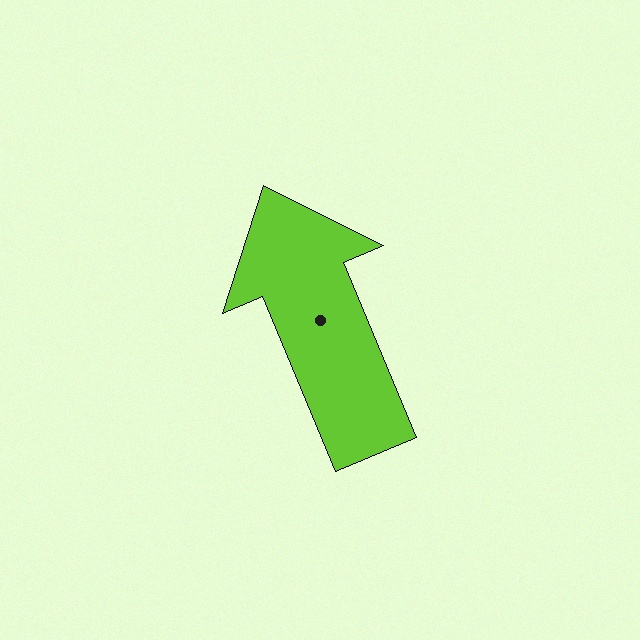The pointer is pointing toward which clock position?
Roughly 11 o'clock.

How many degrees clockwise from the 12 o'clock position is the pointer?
Approximately 337 degrees.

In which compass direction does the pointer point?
Northwest.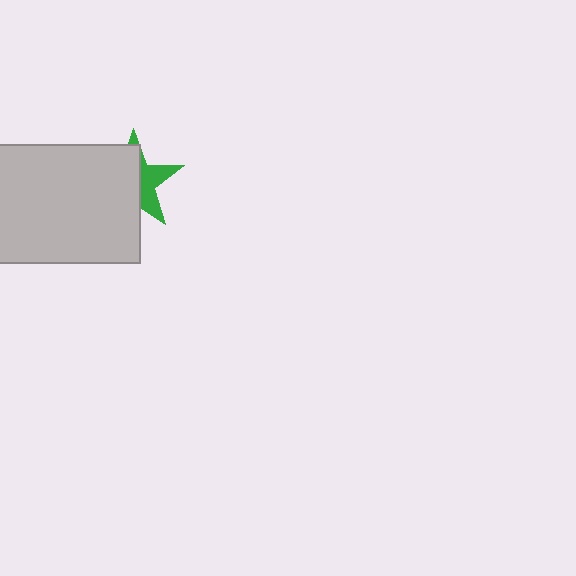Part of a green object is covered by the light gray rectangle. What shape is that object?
It is a star.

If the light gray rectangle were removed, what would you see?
You would see the complete green star.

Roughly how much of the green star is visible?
A small part of it is visible (roughly 38%).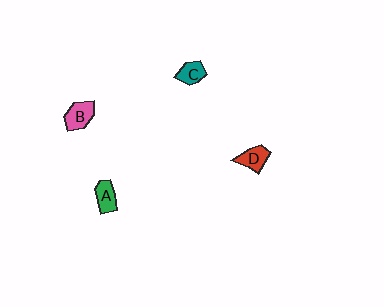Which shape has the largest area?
Shape B (pink).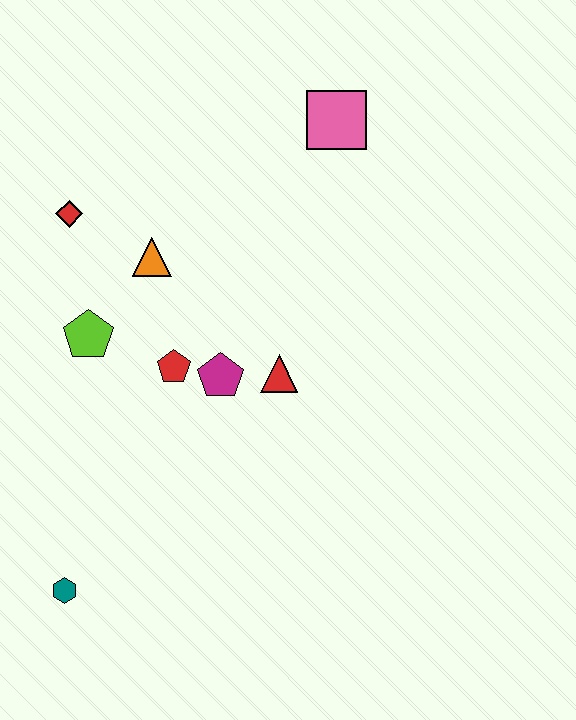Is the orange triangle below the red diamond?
Yes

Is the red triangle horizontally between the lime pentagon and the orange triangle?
No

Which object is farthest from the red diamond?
The teal hexagon is farthest from the red diamond.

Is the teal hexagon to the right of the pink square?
No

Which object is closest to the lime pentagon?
The red pentagon is closest to the lime pentagon.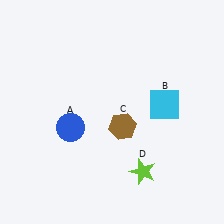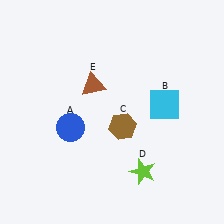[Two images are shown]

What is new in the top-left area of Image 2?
A brown triangle (E) was added in the top-left area of Image 2.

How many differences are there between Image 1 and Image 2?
There is 1 difference between the two images.